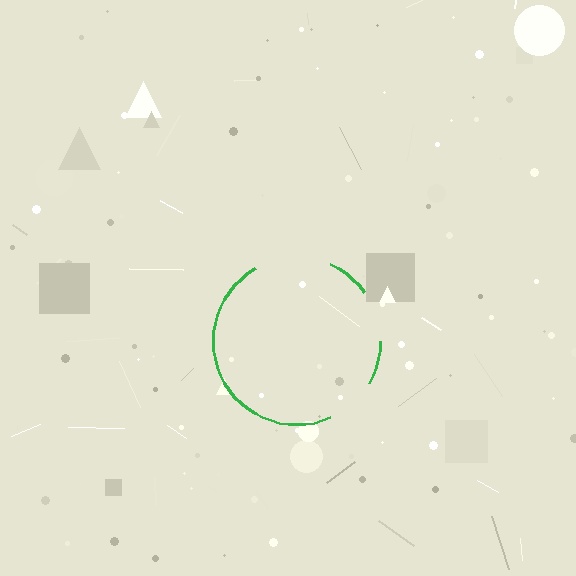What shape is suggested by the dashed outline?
The dashed outline suggests a circle.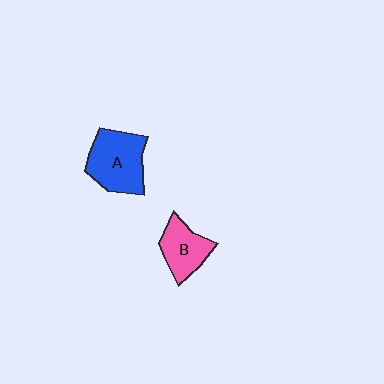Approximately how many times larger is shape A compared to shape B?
Approximately 1.4 times.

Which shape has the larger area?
Shape A (blue).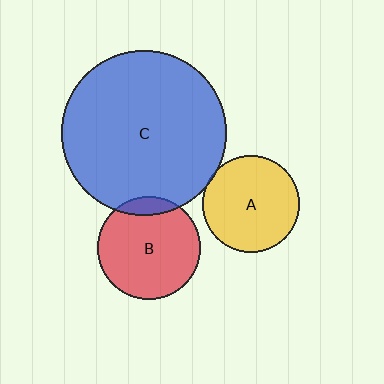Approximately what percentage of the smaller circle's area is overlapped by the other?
Approximately 10%.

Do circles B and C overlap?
Yes.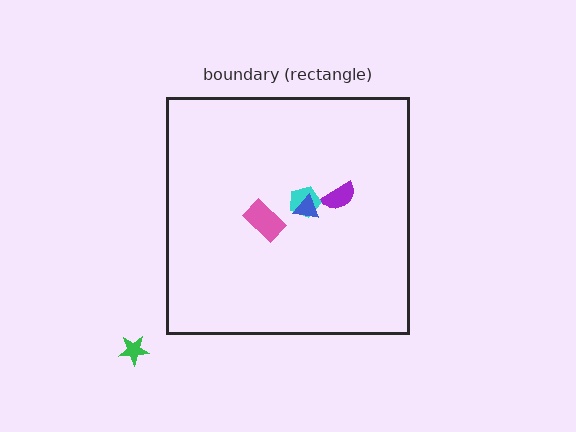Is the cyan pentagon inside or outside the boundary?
Inside.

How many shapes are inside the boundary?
4 inside, 1 outside.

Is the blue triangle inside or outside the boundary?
Inside.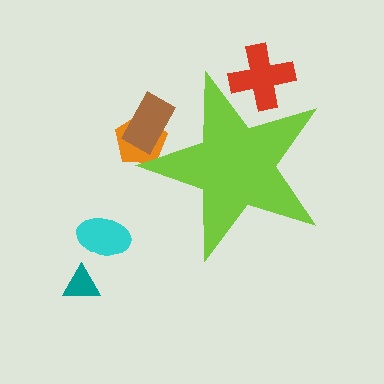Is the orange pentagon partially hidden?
Yes, the orange pentagon is partially hidden behind the lime star.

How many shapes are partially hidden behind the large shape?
3 shapes are partially hidden.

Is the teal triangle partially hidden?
No, the teal triangle is fully visible.